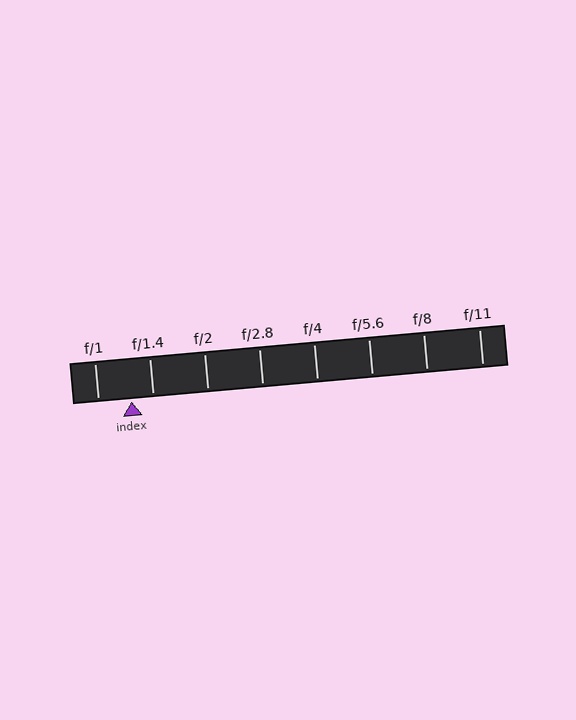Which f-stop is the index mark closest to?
The index mark is closest to f/1.4.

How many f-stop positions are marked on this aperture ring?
There are 8 f-stop positions marked.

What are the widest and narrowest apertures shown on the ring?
The widest aperture shown is f/1 and the narrowest is f/11.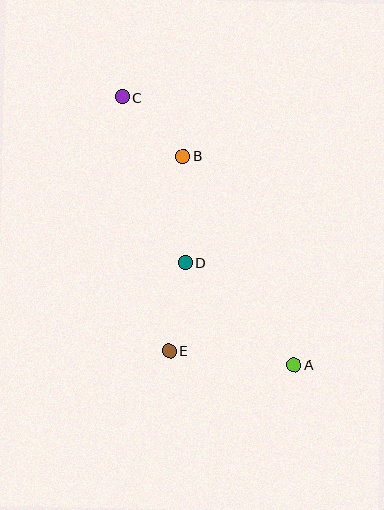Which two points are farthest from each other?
Points A and C are farthest from each other.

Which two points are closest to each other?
Points B and C are closest to each other.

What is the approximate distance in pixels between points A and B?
The distance between A and B is approximately 236 pixels.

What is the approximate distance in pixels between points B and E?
The distance between B and E is approximately 195 pixels.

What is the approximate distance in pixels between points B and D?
The distance between B and D is approximately 106 pixels.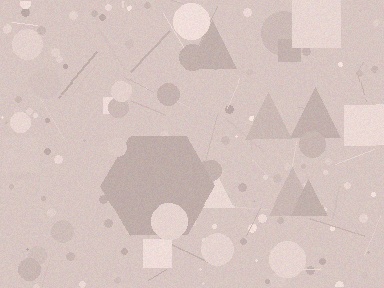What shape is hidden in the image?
A hexagon is hidden in the image.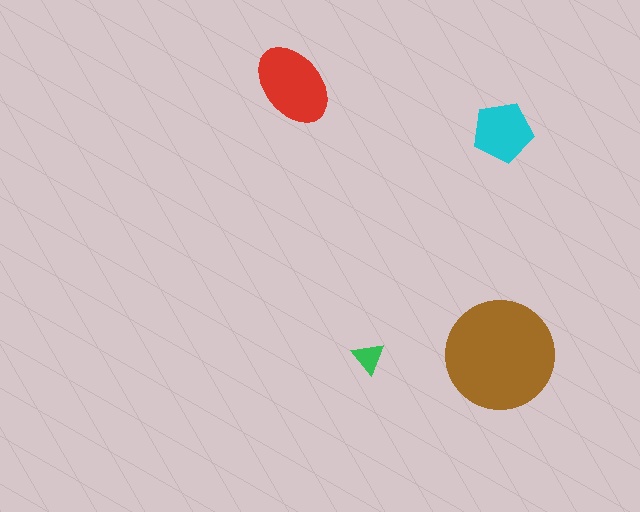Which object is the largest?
The brown circle.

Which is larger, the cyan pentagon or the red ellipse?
The red ellipse.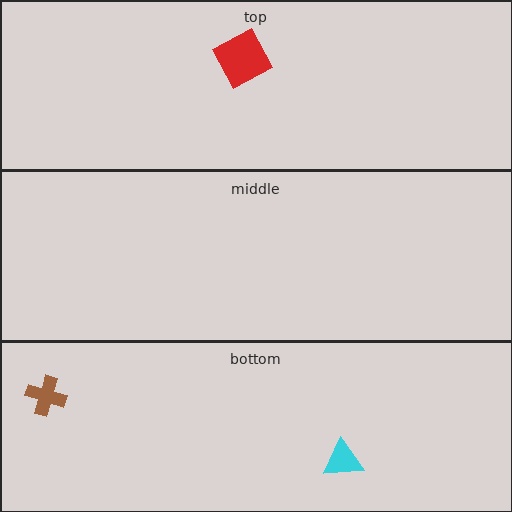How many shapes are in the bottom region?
2.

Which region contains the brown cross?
The bottom region.